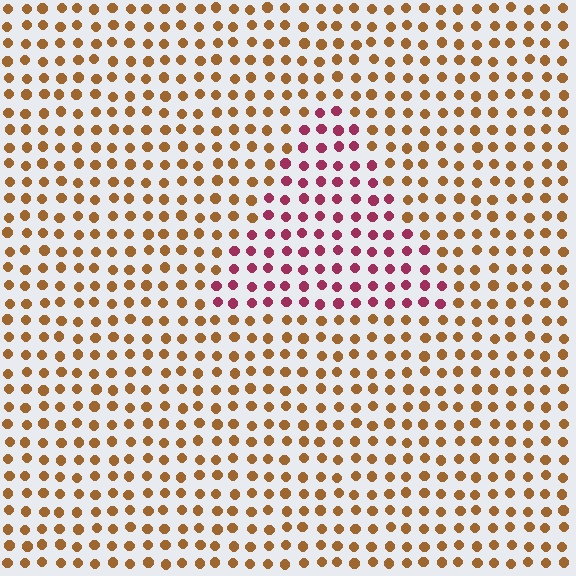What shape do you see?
I see a triangle.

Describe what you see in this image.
The image is filled with small brown elements in a uniform arrangement. A triangle-shaped region is visible where the elements are tinted to a slightly different hue, forming a subtle color boundary.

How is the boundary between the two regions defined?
The boundary is defined purely by a slight shift in hue (about 54 degrees). Spacing, size, and orientation are identical on both sides.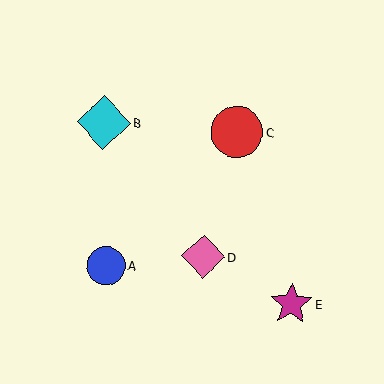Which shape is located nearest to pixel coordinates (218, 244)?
The pink diamond (labeled D) at (203, 256) is nearest to that location.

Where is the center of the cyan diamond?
The center of the cyan diamond is at (104, 122).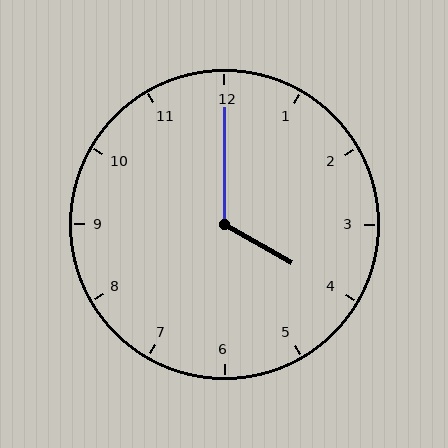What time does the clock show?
4:00.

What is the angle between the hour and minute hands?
Approximately 120 degrees.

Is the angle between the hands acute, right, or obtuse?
It is obtuse.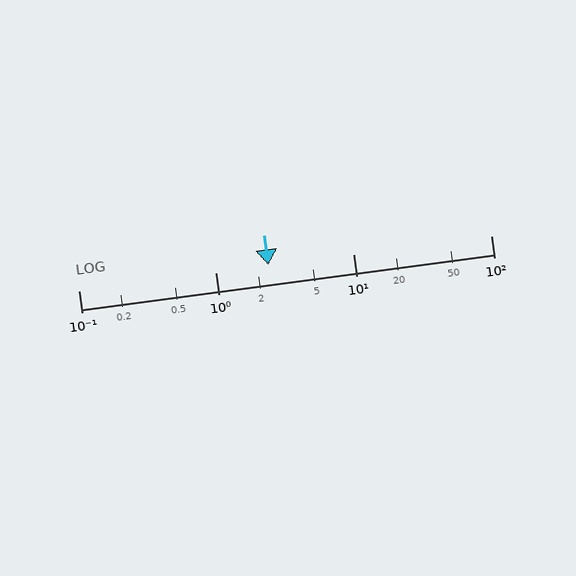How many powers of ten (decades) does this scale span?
The scale spans 3 decades, from 0.1 to 100.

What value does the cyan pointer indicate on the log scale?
The pointer indicates approximately 2.4.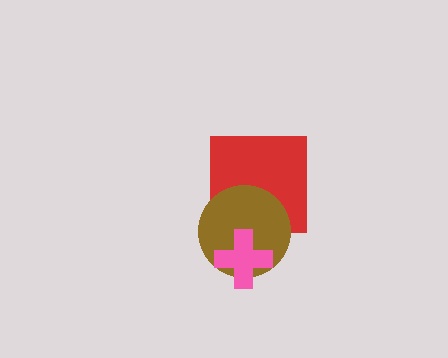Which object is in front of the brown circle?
The pink cross is in front of the brown circle.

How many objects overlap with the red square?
1 object overlaps with the red square.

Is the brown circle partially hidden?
Yes, it is partially covered by another shape.